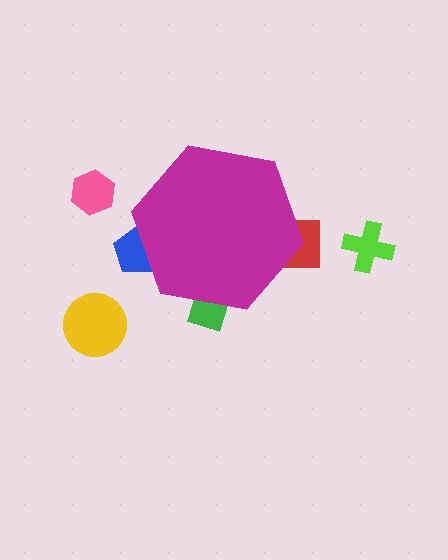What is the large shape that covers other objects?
A magenta hexagon.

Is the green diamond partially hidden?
Yes, the green diamond is partially hidden behind the magenta hexagon.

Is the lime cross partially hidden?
No, the lime cross is fully visible.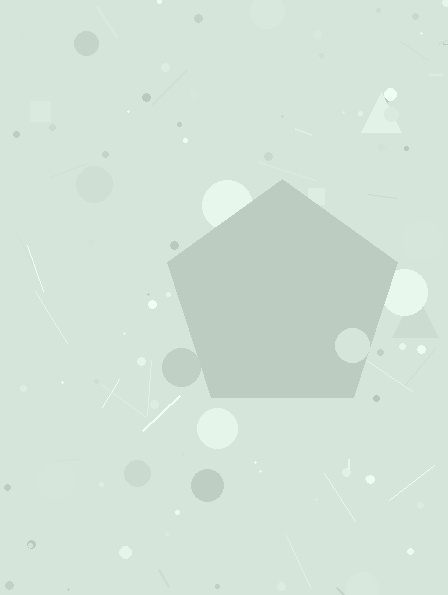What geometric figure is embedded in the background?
A pentagon is embedded in the background.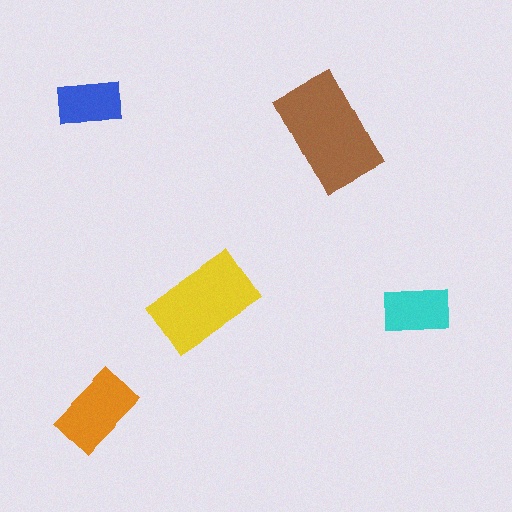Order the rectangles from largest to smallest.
the brown one, the yellow one, the orange one, the cyan one, the blue one.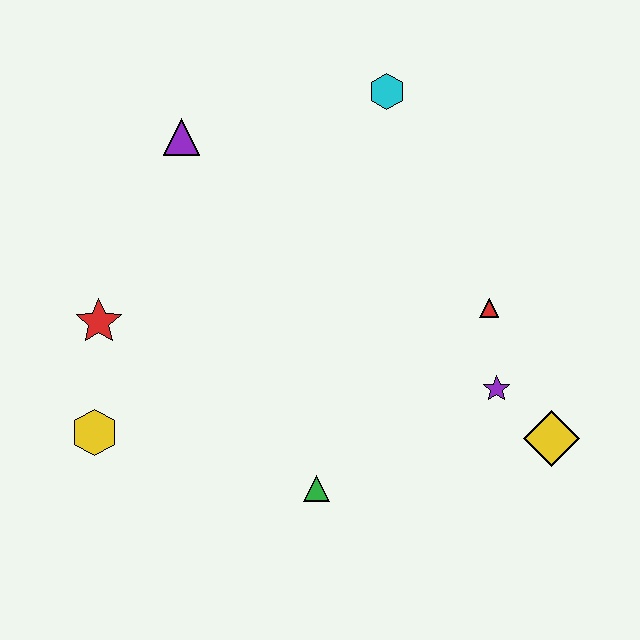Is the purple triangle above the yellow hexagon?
Yes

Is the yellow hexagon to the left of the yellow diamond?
Yes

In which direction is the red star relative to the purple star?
The red star is to the left of the purple star.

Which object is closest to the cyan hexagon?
The purple triangle is closest to the cyan hexagon.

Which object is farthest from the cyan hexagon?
The yellow hexagon is farthest from the cyan hexagon.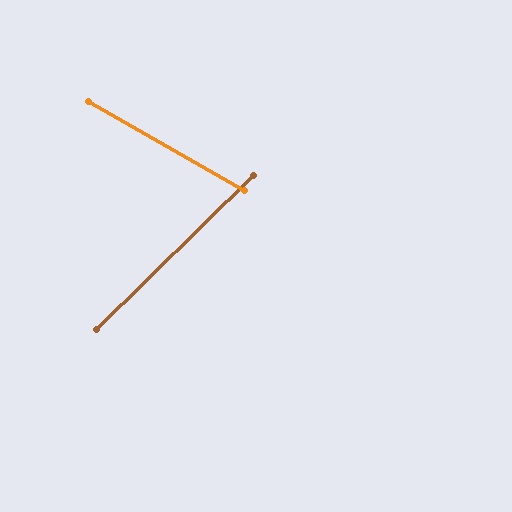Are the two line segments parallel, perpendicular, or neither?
Neither parallel nor perpendicular — they differ by about 74°.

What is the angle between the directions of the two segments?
Approximately 74 degrees.